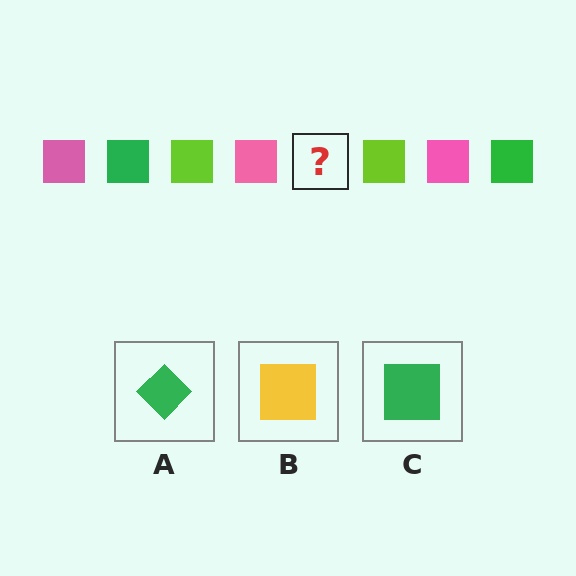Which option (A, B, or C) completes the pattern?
C.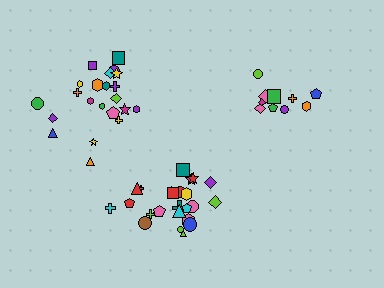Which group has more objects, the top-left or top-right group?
The top-left group.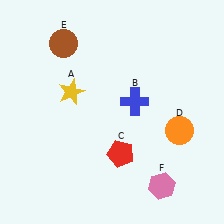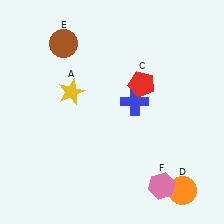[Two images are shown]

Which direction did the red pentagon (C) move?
The red pentagon (C) moved up.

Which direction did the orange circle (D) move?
The orange circle (D) moved down.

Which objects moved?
The objects that moved are: the red pentagon (C), the orange circle (D).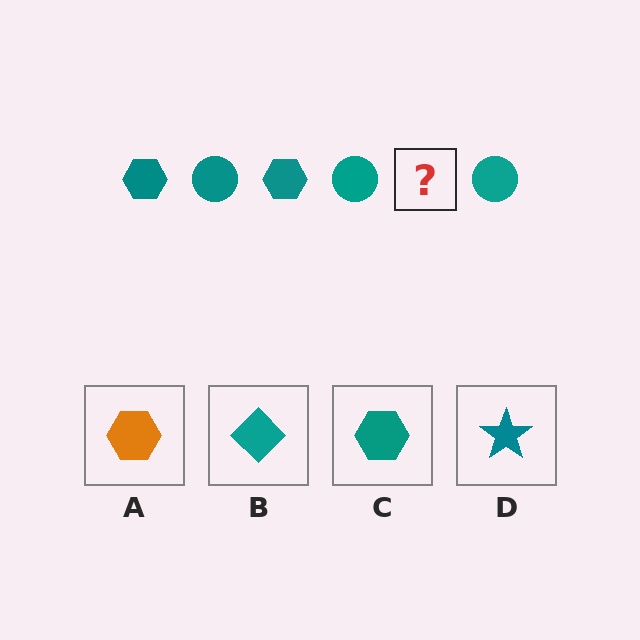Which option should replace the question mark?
Option C.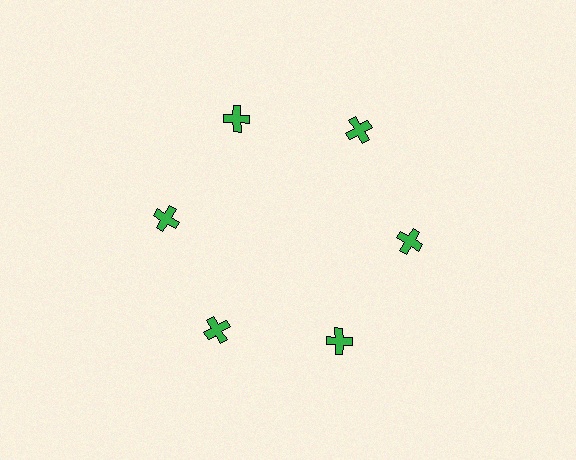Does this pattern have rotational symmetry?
Yes, this pattern has 6-fold rotational symmetry. It looks the same after rotating 60 degrees around the center.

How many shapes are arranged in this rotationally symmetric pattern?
There are 6 shapes, arranged in 6 groups of 1.